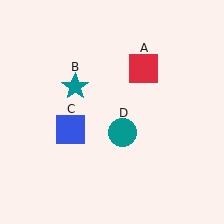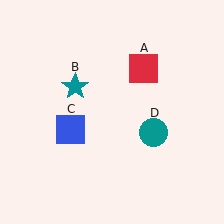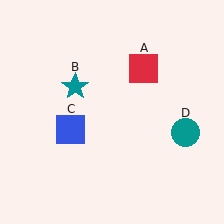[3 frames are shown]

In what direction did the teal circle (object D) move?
The teal circle (object D) moved right.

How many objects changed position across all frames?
1 object changed position: teal circle (object D).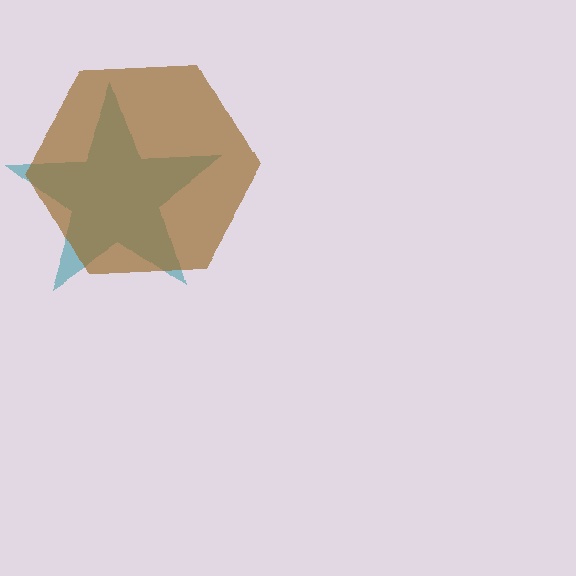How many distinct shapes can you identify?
There are 2 distinct shapes: a teal star, a brown hexagon.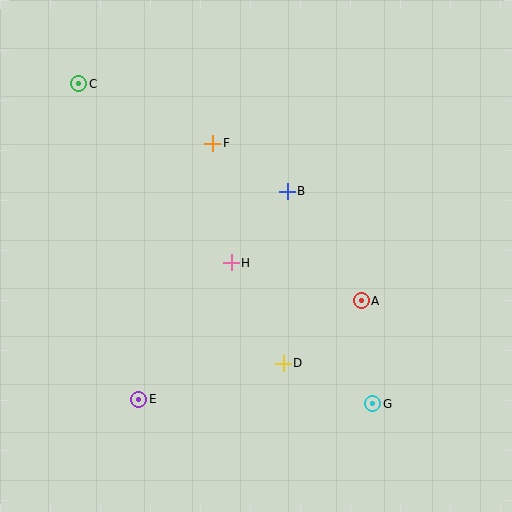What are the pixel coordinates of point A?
Point A is at (361, 301).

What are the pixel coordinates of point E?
Point E is at (139, 399).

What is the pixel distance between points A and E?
The distance between A and E is 243 pixels.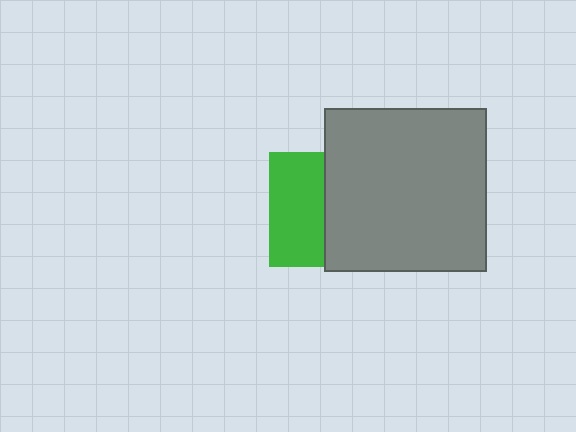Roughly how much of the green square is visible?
About half of it is visible (roughly 47%).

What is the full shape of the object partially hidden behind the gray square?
The partially hidden object is a green square.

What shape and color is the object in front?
The object in front is a gray square.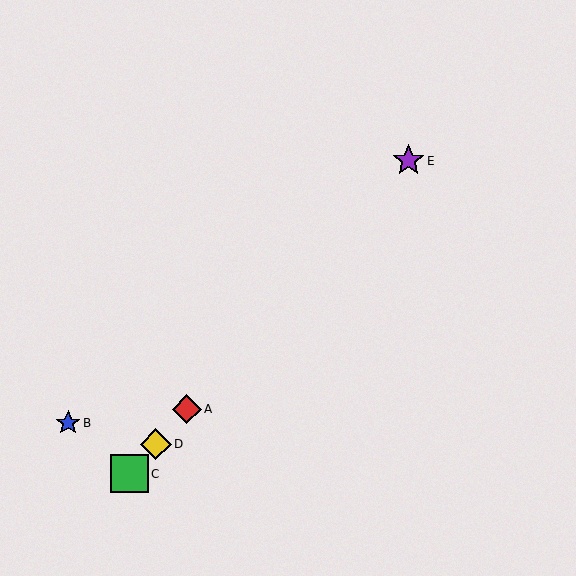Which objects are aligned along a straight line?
Objects A, C, D, E are aligned along a straight line.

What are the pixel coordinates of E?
Object E is at (409, 161).